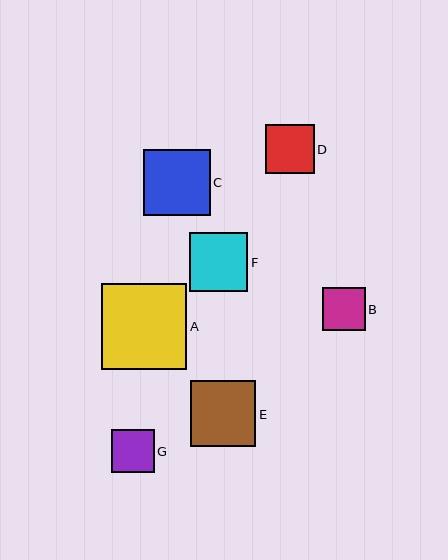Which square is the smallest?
Square B is the smallest with a size of approximately 43 pixels.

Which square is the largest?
Square A is the largest with a size of approximately 85 pixels.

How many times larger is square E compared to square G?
Square E is approximately 1.5 times the size of square G.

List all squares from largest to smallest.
From largest to smallest: A, C, E, F, D, G, B.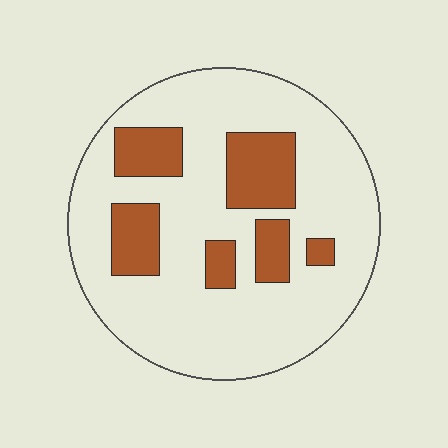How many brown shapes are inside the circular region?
6.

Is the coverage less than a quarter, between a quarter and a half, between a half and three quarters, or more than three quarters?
Less than a quarter.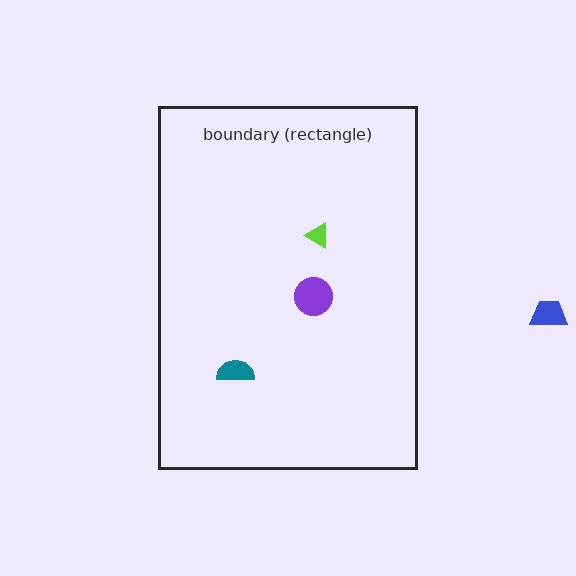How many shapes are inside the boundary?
3 inside, 1 outside.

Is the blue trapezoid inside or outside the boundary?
Outside.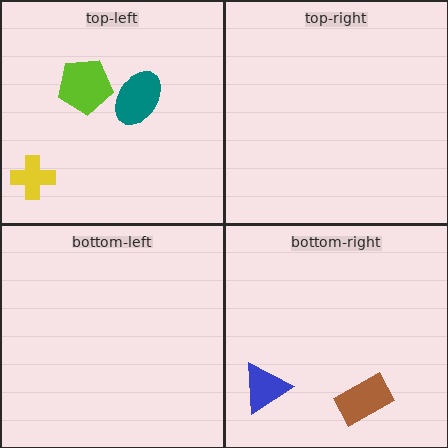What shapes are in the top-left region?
The lime pentagon, the yellow cross, the teal ellipse.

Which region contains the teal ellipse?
The top-left region.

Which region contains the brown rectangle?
The bottom-right region.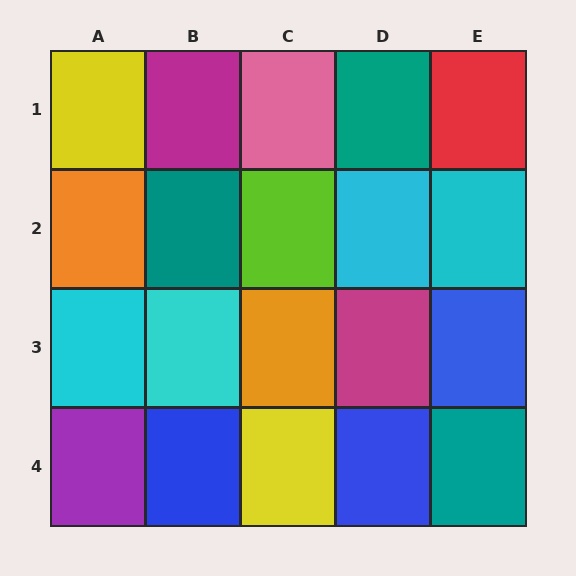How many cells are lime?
1 cell is lime.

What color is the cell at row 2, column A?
Orange.